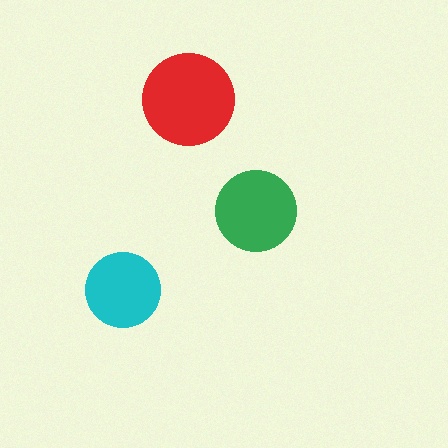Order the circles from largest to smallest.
the red one, the green one, the cyan one.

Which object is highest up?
The red circle is topmost.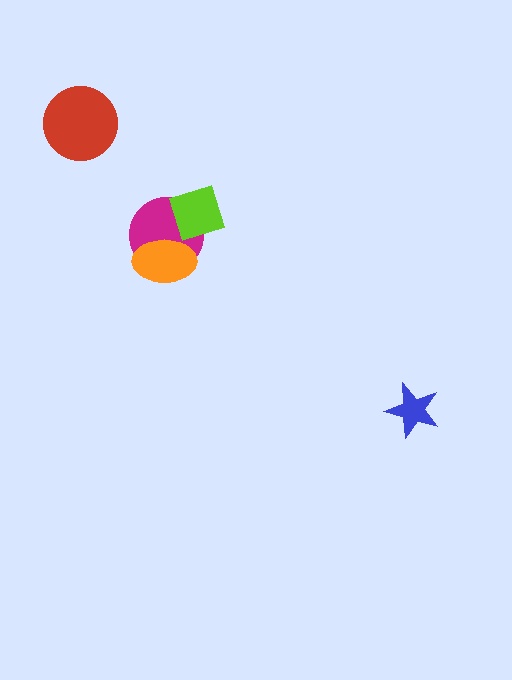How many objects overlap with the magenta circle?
2 objects overlap with the magenta circle.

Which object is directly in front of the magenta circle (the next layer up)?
The lime diamond is directly in front of the magenta circle.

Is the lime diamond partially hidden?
No, no other shape covers it.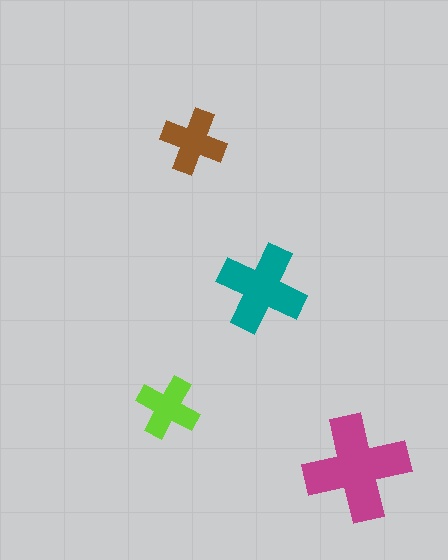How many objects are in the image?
There are 4 objects in the image.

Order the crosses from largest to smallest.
the magenta one, the teal one, the brown one, the lime one.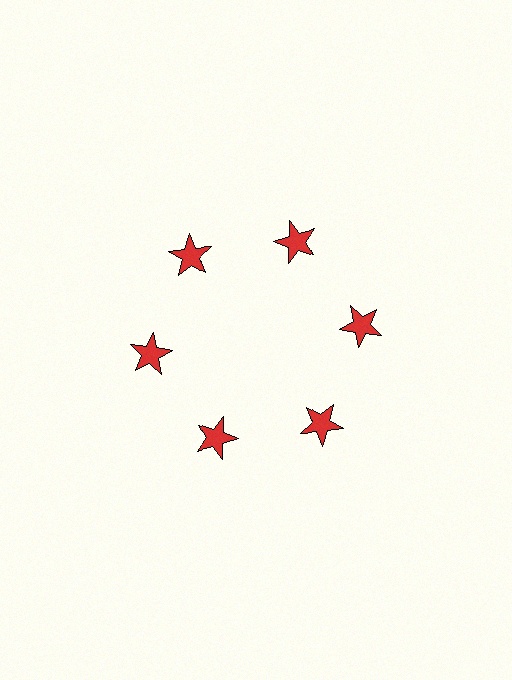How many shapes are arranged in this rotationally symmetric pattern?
There are 6 shapes, arranged in 6 groups of 1.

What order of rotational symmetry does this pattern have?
This pattern has 6-fold rotational symmetry.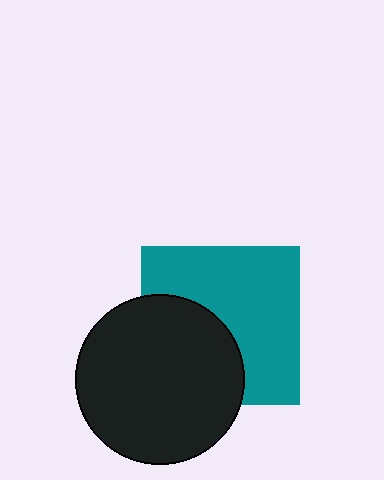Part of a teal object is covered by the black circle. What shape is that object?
It is a square.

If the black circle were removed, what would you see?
You would see the complete teal square.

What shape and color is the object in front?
The object in front is a black circle.